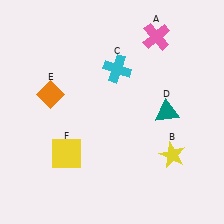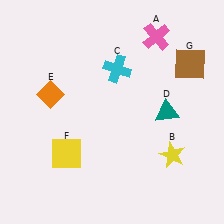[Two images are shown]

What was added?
A brown square (G) was added in Image 2.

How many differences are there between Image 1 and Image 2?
There is 1 difference between the two images.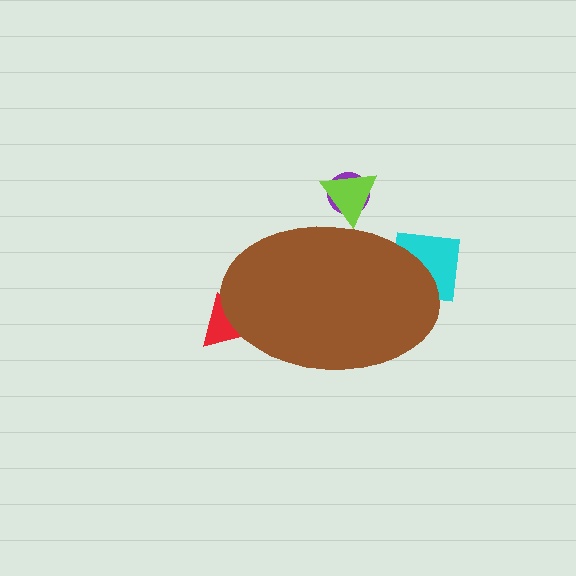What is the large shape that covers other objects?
A brown ellipse.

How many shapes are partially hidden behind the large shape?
4 shapes are partially hidden.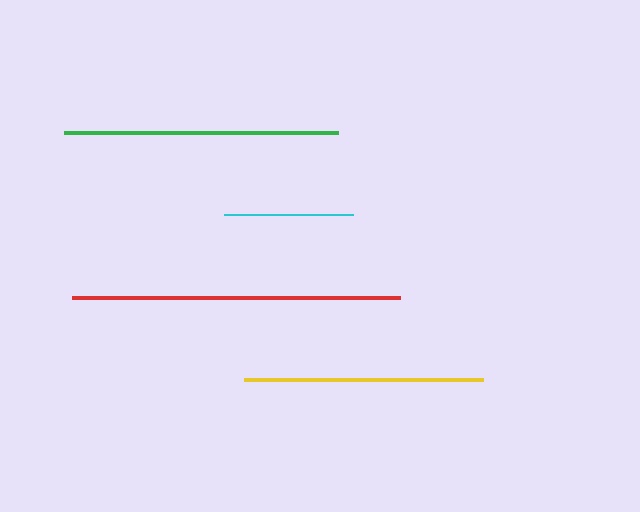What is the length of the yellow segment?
The yellow segment is approximately 239 pixels long.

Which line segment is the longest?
The red line is the longest at approximately 328 pixels.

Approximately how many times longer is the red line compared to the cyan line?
The red line is approximately 2.5 times the length of the cyan line.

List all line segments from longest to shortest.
From longest to shortest: red, green, yellow, cyan.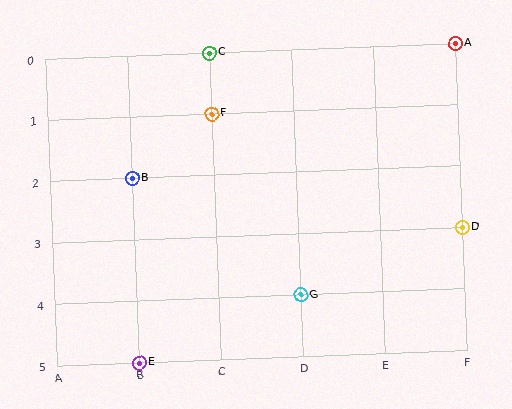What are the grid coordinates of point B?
Point B is at grid coordinates (B, 2).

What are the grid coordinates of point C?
Point C is at grid coordinates (C, 0).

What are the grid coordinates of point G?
Point G is at grid coordinates (D, 4).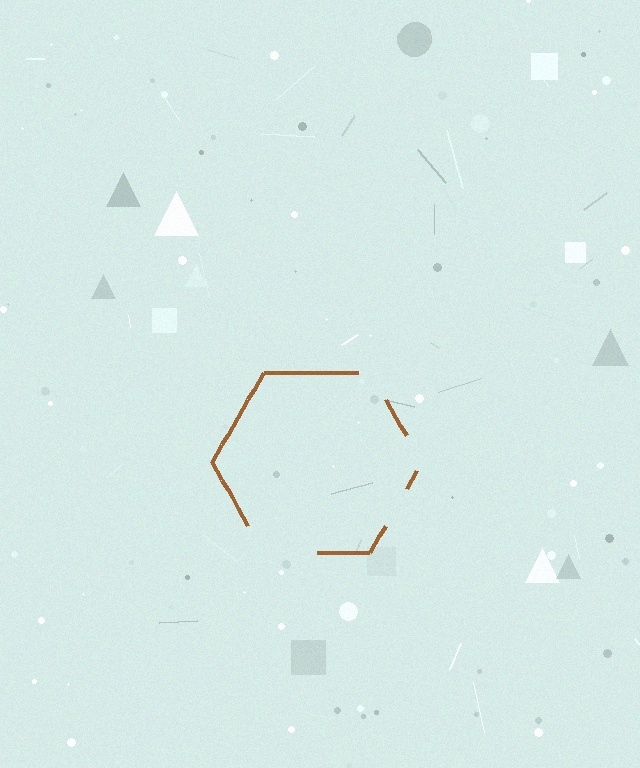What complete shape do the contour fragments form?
The contour fragments form a hexagon.